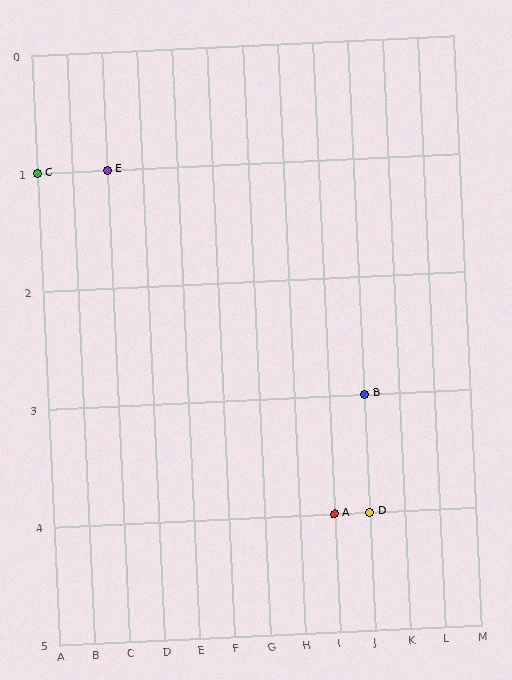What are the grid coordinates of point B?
Point B is at grid coordinates (J, 3).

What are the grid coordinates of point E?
Point E is at grid coordinates (C, 1).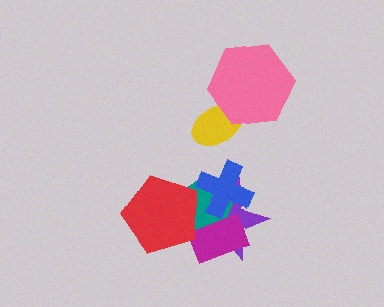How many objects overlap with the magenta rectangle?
3 objects overlap with the magenta rectangle.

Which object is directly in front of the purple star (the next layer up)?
The teal pentagon is directly in front of the purple star.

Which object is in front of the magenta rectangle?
The blue cross is in front of the magenta rectangle.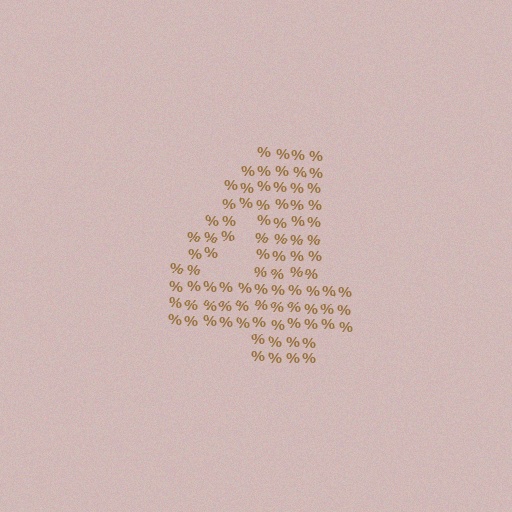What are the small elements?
The small elements are percent signs.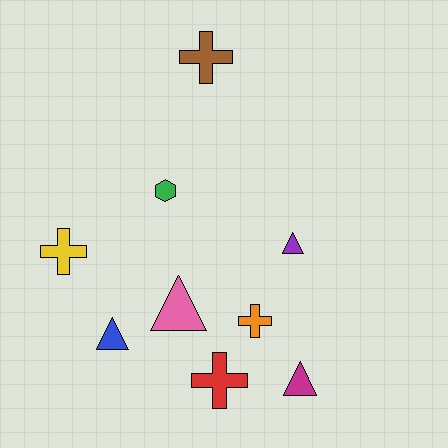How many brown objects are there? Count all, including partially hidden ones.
There is 1 brown object.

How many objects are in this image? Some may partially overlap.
There are 9 objects.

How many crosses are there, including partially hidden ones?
There are 4 crosses.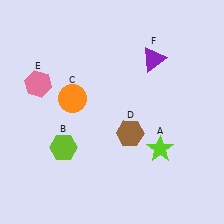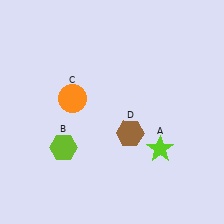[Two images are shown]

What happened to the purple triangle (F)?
The purple triangle (F) was removed in Image 2. It was in the top-right area of Image 1.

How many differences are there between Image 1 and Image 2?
There are 2 differences between the two images.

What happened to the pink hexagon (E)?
The pink hexagon (E) was removed in Image 2. It was in the top-left area of Image 1.